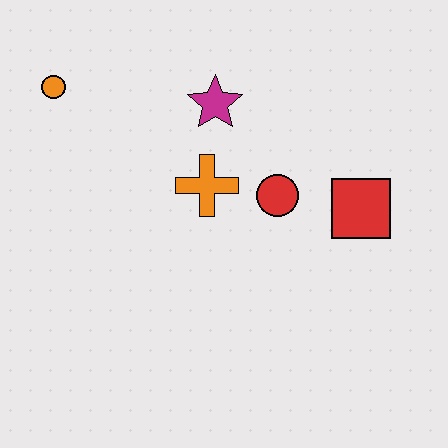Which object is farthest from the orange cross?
The orange circle is farthest from the orange cross.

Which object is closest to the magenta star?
The orange cross is closest to the magenta star.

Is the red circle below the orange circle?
Yes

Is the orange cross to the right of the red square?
No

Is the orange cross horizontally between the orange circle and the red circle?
Yes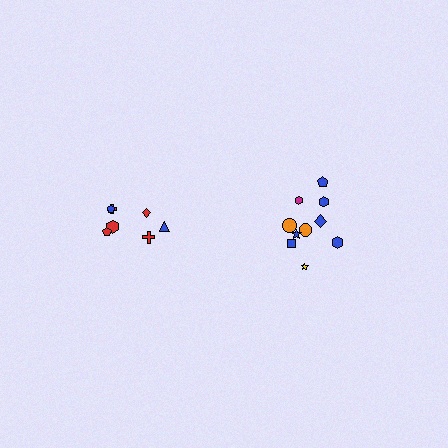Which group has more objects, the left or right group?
The right group.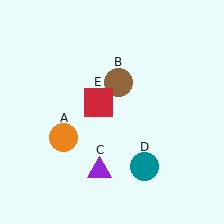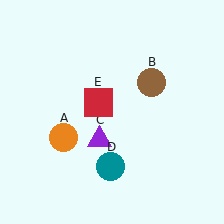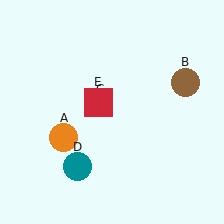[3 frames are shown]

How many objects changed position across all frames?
3 objects changed position: brown circle (object B), purple triangle (object C), teal circle (object D).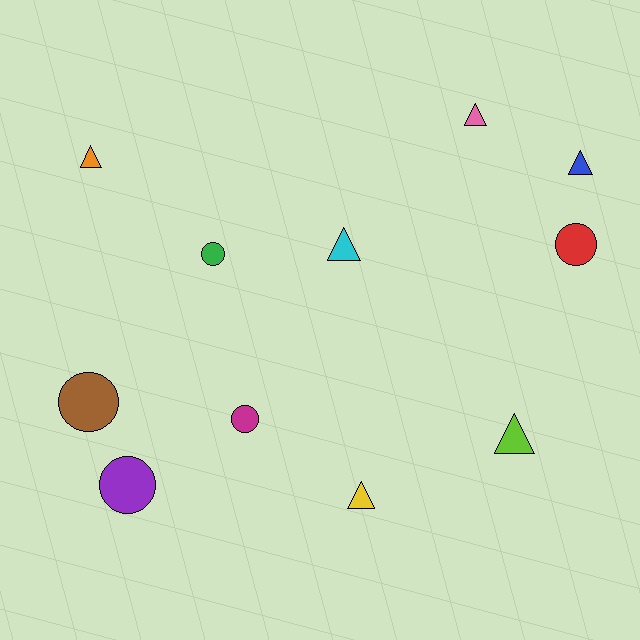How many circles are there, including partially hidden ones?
There are 5 circles.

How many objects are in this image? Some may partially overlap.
There are 11 objects.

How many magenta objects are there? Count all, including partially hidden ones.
There is 1 magenta object.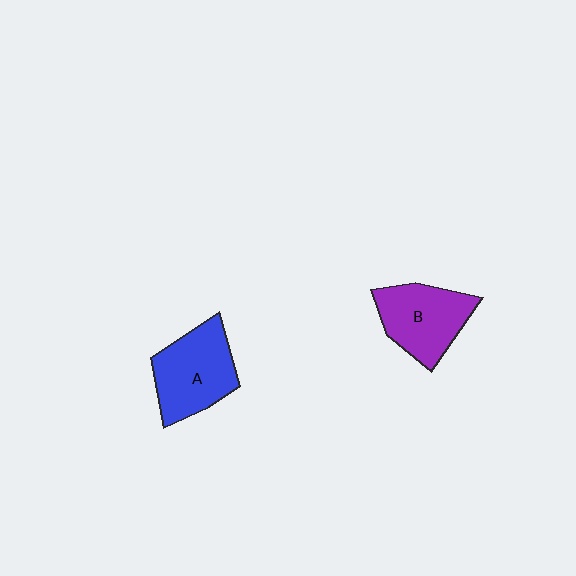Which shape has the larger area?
Shape A (blue).